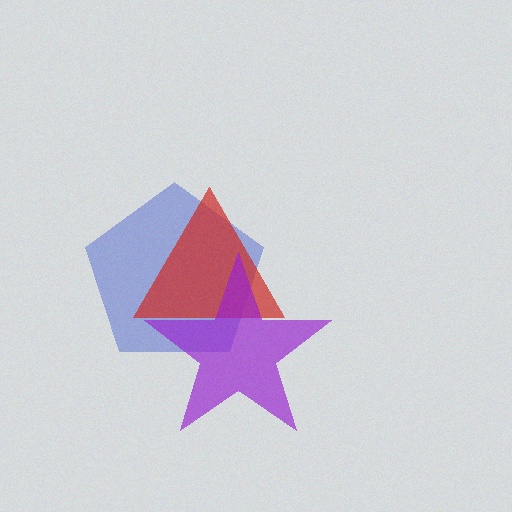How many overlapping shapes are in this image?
There are 3 overlapping shapes in the image.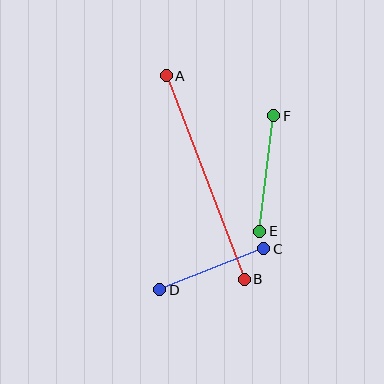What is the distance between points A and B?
The distance is approximately 218 pixels.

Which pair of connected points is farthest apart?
Points A and B are farthest apart.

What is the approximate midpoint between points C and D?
The midpoint is at approximately (212, 269) pixels.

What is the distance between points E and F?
The distance is approximately 116 pixels.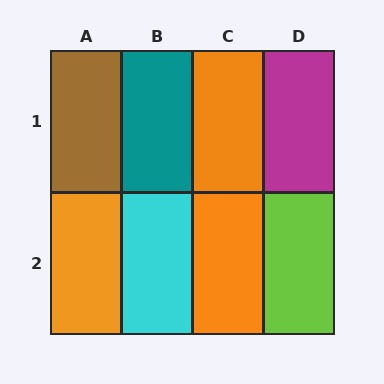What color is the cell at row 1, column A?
Brown.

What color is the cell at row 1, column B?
Teal.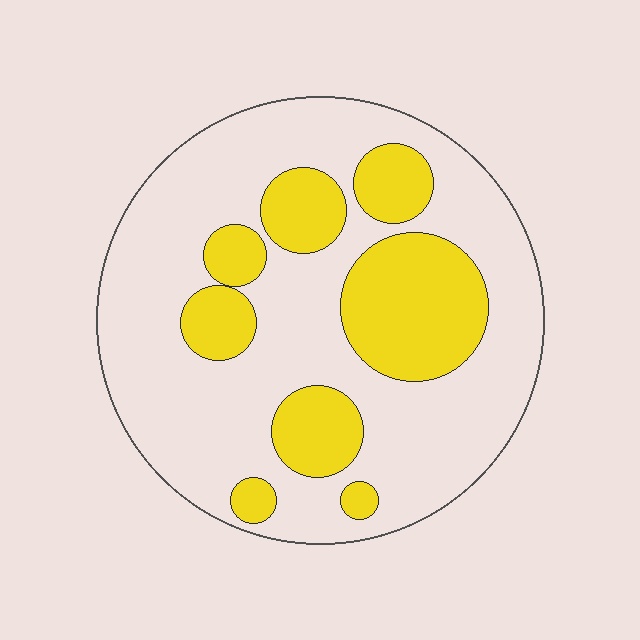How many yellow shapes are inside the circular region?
8.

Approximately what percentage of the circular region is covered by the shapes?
Approximately 30%.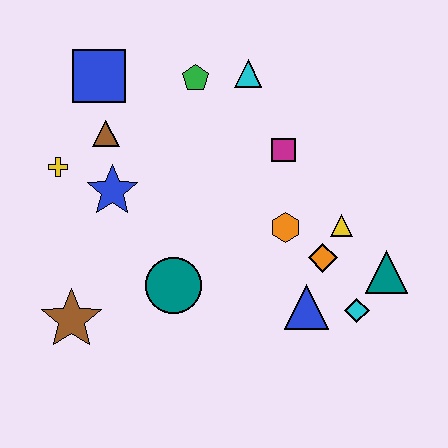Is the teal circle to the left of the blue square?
No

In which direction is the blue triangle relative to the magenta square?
The blue triangle is below the magenta square.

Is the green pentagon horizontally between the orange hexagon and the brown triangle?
Yes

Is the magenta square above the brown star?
Yes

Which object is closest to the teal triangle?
The cyan diamond is closest to the teal triangle.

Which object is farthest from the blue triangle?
The blue square is farthest from the blue triangle.